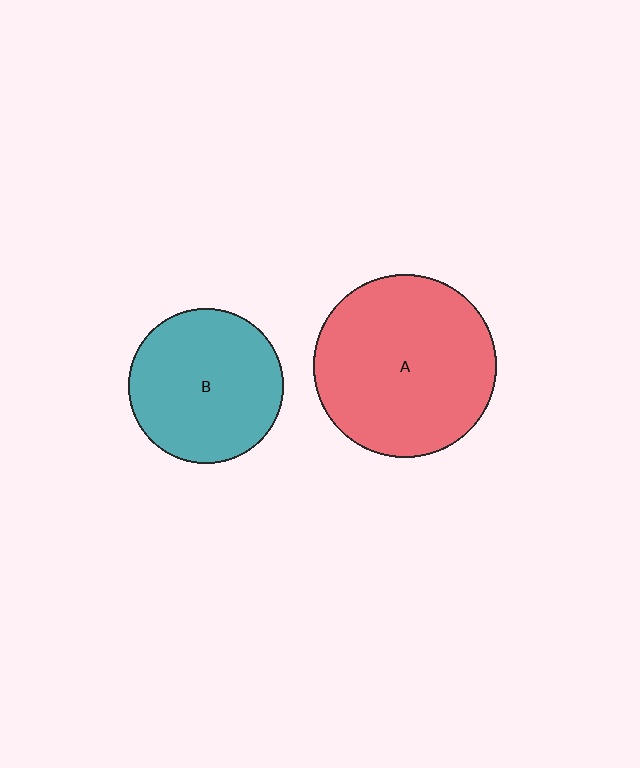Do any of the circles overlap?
No, none of the circles overlap.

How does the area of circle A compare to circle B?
Approximately 1.4 times.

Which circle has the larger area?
Circle A (red).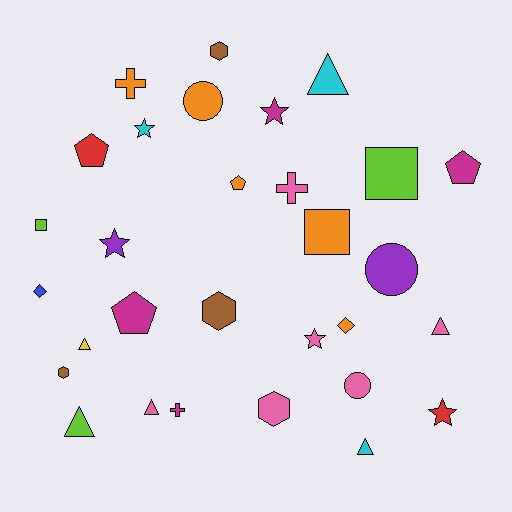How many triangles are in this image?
There are 6 triangles.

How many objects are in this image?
There are 30 objects.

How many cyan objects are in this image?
There are 3 cyan objects.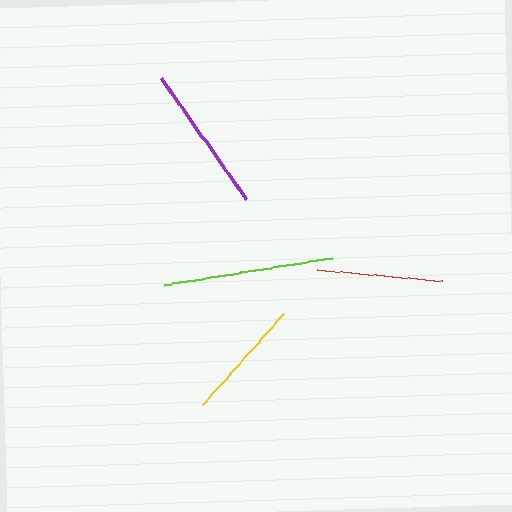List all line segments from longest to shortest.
From longest to shortest: lime, purple, red, yellow.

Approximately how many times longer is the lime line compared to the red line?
The lime line is approximately 1.4 times the length of the red line.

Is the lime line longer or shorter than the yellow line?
The lime line is longer than the yellow line.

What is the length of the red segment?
The red segment is approximately 125 pixels long.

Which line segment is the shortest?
The yellow line is the shortest at approximately 120 pixels.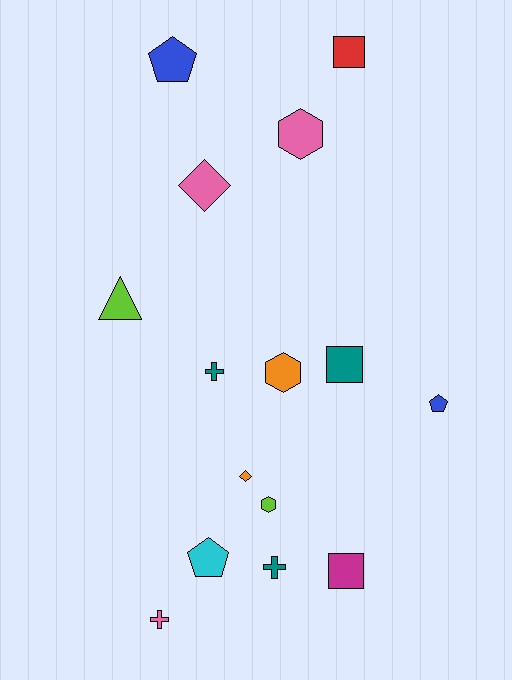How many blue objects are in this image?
There are 2 blue objects.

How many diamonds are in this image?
There are 2 diamonds.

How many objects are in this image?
There are 15 objects.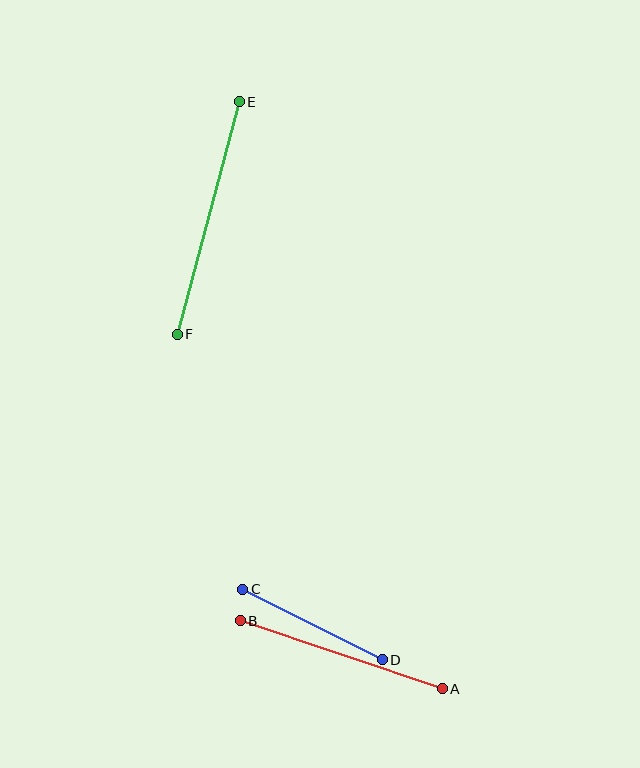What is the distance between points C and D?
The distance is approximately 156 pixels.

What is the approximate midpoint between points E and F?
The midpoint is at approximately (208, 218) pixels.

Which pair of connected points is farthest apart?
Points E and F are farthest apart.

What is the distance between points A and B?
The distance is approximately 213 pixels.